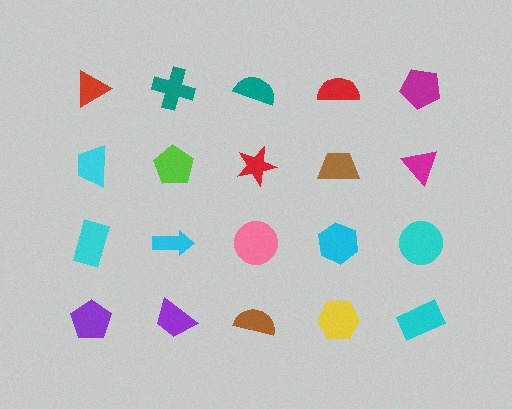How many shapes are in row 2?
5 shapes.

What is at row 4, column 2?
A purple trapezoid.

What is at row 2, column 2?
A lime pentagon.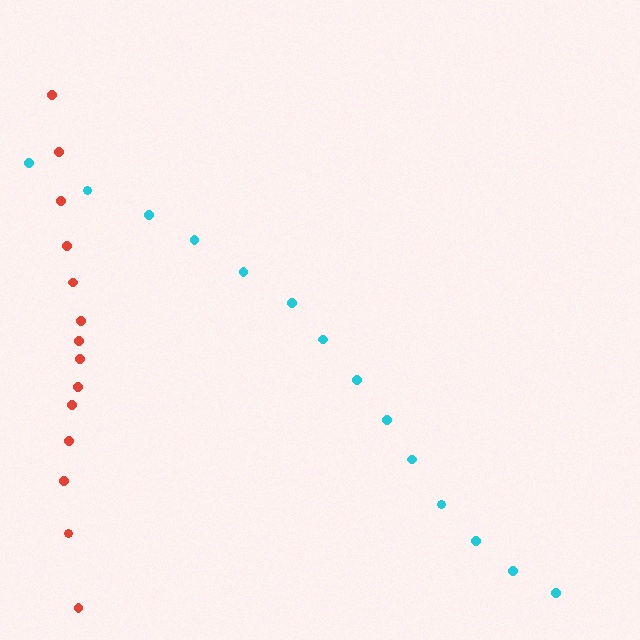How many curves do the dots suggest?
There are 2 distinct paths.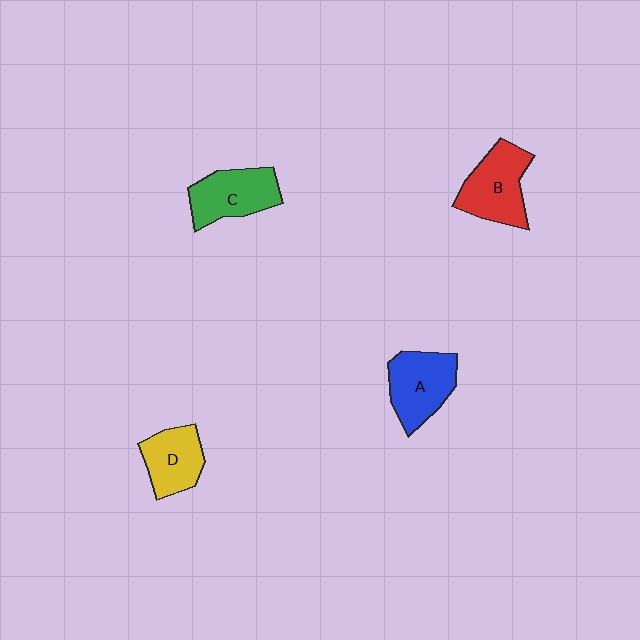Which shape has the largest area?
Shape B (red).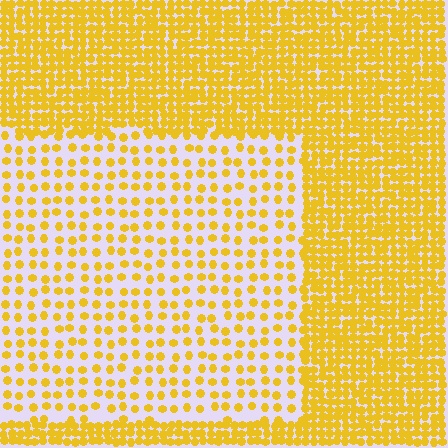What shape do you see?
I see a rectangle.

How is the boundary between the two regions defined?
The boundary is defined by a change in element density (approximately 2.6x ratio). All elements are the same color, size, and shape.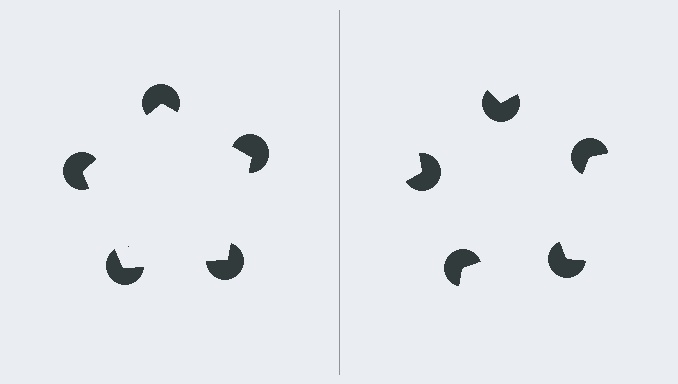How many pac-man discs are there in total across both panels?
10 — 5 on each side.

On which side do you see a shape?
An illusory pentagon appears on the left side. On the right side the wedge cuts are rotated, so no coherent shape forms.